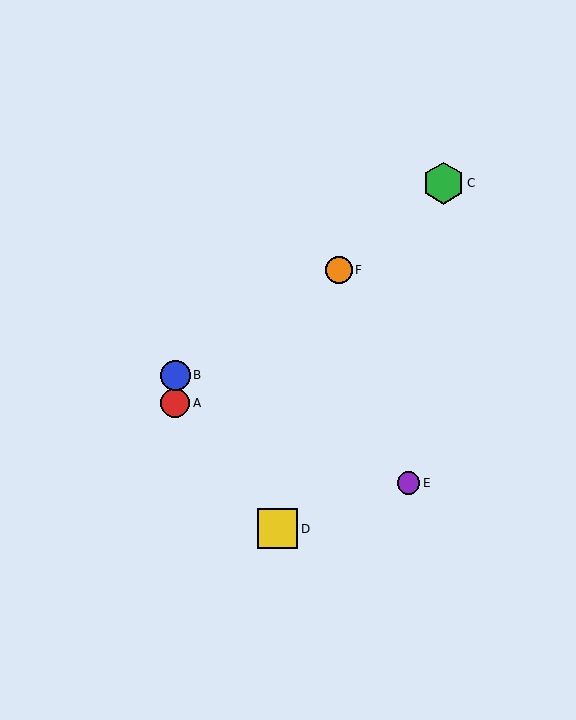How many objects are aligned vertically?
2 objects (A, B) are aligned vertically.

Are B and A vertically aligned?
Yes, both are at x≈175.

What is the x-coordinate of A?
Object A is at x≈175.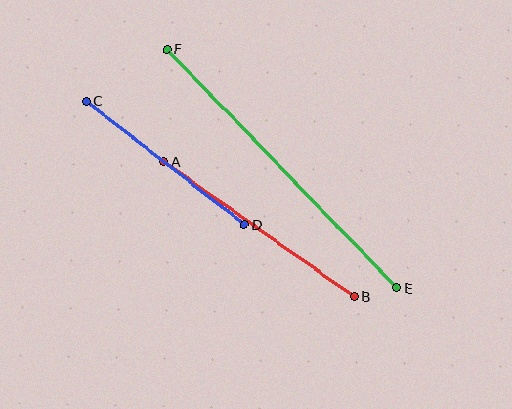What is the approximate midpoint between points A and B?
The midpoint is at approximately (259, 229) pixels.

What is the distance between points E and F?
The distance is approximately 331 pixels.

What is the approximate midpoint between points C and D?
The midpoint is at approximately (165, 163) pixels.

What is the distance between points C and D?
The distance is approximately 200 pixels.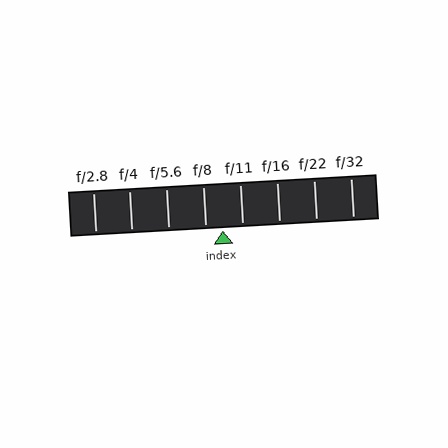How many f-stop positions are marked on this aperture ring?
There are 8 f-stop positions marked.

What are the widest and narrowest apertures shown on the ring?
The widest aperture shown is f/2.8 and the narrowest is f/32.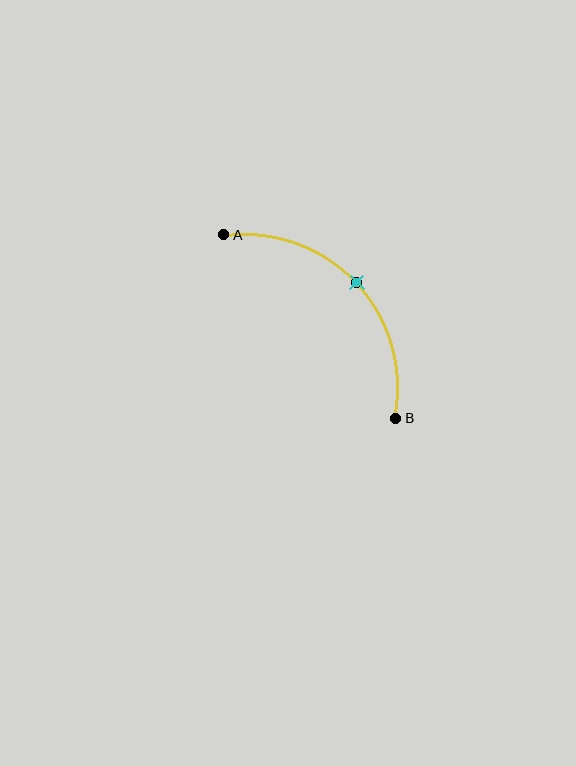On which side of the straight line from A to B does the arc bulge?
The arc bulges above and to the right of the straight line connecting A and B.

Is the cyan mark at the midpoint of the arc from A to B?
Yes. The cyan mark lies on the arc at equal arc-length from both A and B — it is the arc midpoint.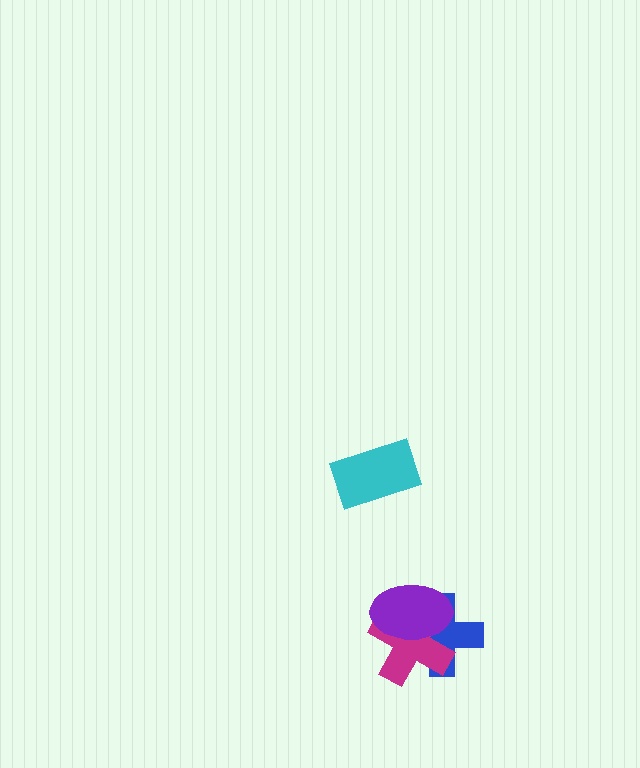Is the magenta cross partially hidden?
Yes, it is partially covered by another shape.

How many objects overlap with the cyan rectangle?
0 objects overlap with the cyan rectangle.